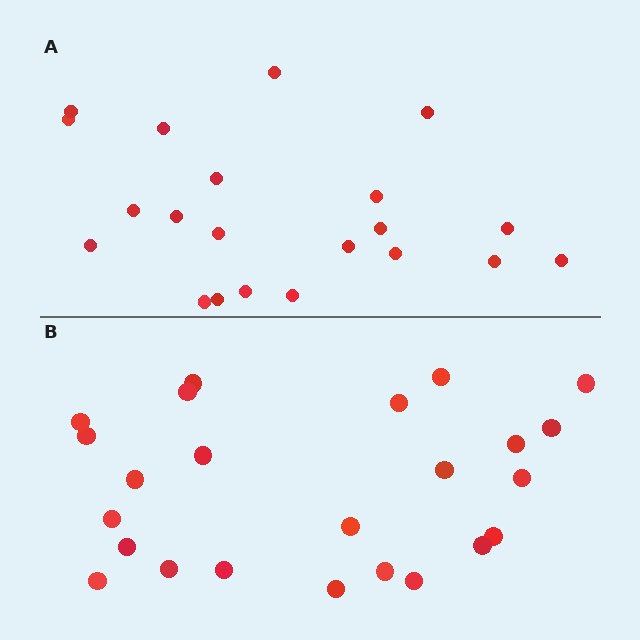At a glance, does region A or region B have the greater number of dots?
Region B (the bottom region) has more dots.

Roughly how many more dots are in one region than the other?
Region B has just a few more — roughly 2 or 3 more dots than region A.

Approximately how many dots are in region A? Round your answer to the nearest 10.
About 20 dots. (The exact count is 21, which rounds to 20.)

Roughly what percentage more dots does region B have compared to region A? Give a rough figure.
About 15% more.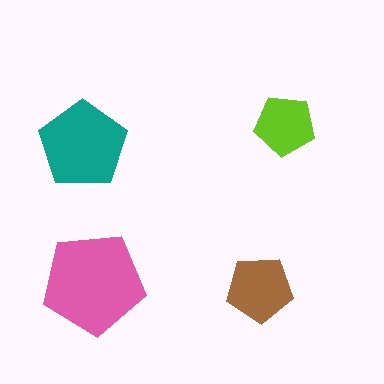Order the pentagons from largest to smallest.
the pink one, the teal one, the brown one, the lime one.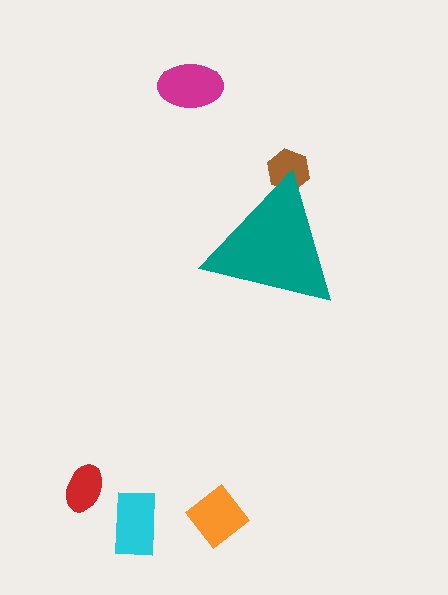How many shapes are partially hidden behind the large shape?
1 shape is partially hidden.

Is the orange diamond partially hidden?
No, the orange diamond is fully visible.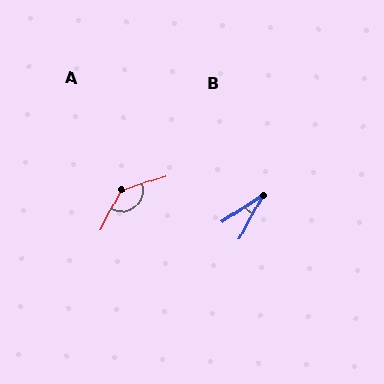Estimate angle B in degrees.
Approximately 27 degrees.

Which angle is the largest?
A, at approximately 136 degrees.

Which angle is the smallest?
B, at approximately 27 degrees.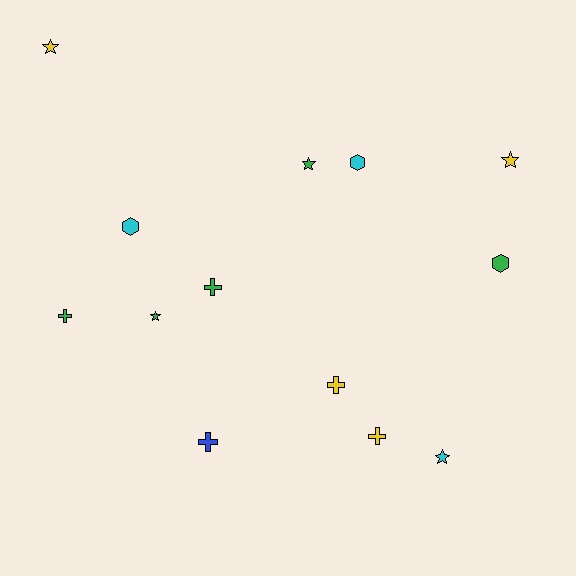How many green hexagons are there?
There is 1 green hexagon.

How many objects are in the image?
There are 13 objects.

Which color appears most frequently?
Green, with 5 objects.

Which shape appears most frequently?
Cross, with 5 objects.